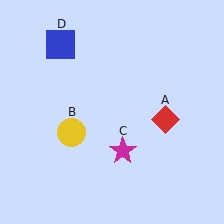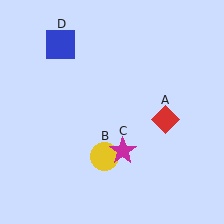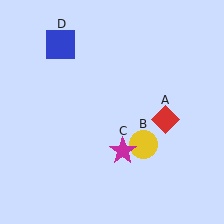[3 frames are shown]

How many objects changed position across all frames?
1 object changed position: yellow circle (object B).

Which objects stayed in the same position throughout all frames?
Red diamond (object A) and magenta star (object C) and blue square (object D) remained stationary.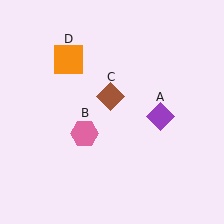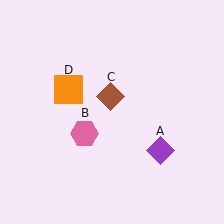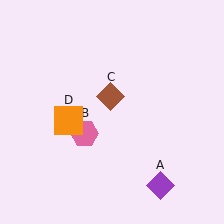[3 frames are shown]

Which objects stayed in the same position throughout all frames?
Pink hexagon (object B) and brown diamond (object C) remained stationary.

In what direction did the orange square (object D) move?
The orange square (object D) moved down.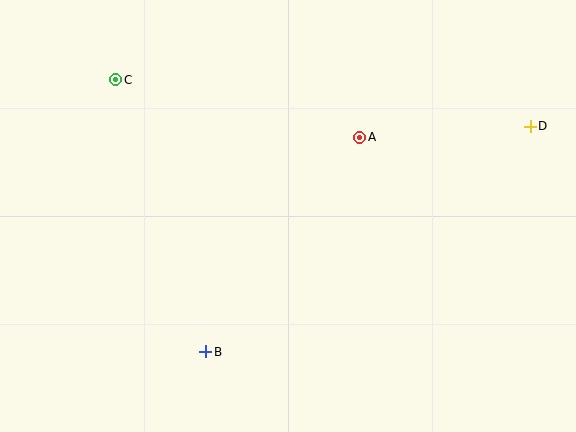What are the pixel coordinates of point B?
Point B is at (206, 352).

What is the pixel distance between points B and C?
The distance between B and C is 287 pixels.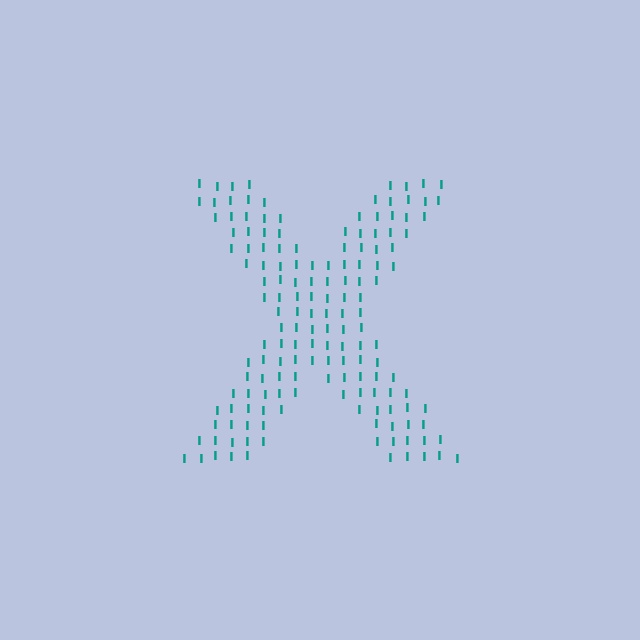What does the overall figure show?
The overall figure shows the letter X.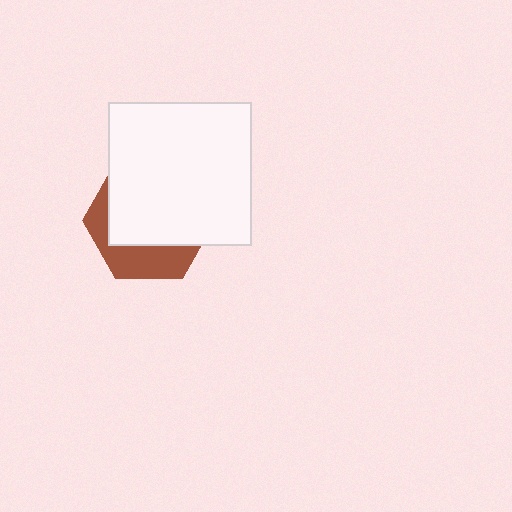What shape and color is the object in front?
The object in front is a white square.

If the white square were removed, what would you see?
You would see the complete brown hexagon.